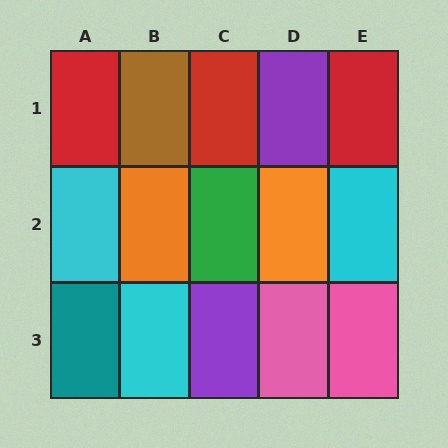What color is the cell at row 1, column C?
Red.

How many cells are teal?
1 cell is teal.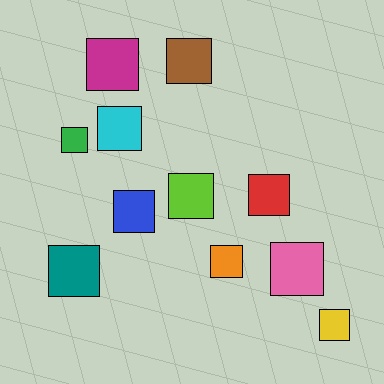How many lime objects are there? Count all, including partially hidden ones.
There is 1 lime object.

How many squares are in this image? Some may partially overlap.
There are 11 squares.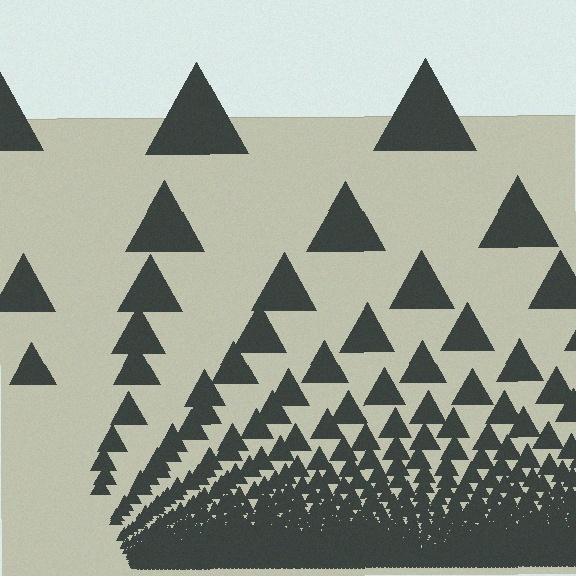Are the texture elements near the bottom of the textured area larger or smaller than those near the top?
Smaller. The gradient is inverted — elements near the bottom are smaller and denser.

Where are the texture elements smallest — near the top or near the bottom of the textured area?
Near the bottom.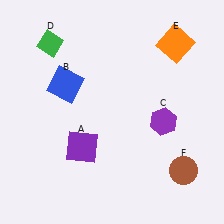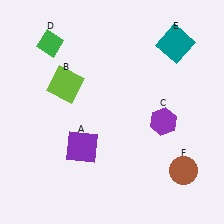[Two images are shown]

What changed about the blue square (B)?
In Image 1, B is blue. In Image 2, it changed to lime.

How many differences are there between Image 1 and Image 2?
There are 2 differences between the two images.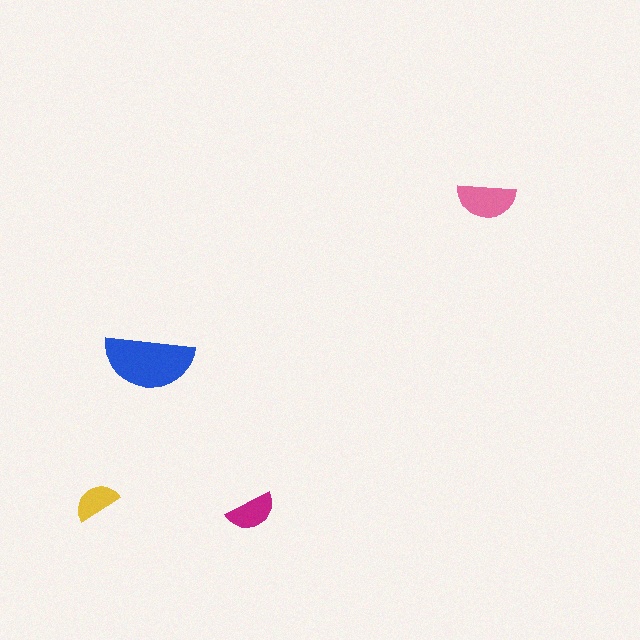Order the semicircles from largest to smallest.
the blue one, the pink one, the magenta one, the yellow one.